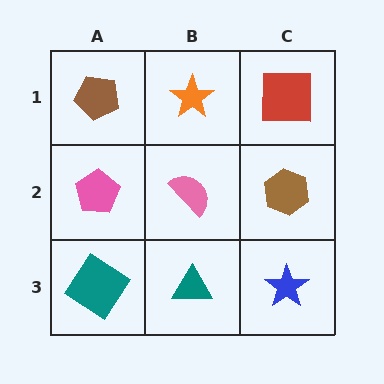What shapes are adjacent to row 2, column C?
A red square (row 1, column C), a blue star (row 3, column C), a pink semicircle (row 2, column B).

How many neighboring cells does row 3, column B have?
3.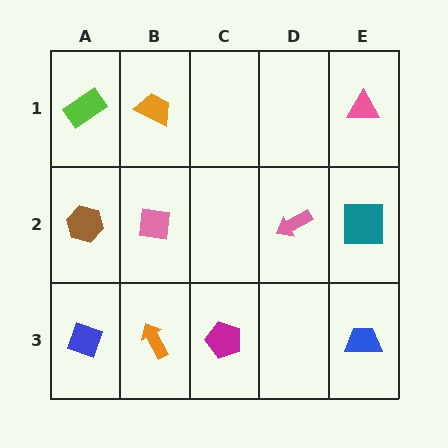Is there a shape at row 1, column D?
No, that cell is empty.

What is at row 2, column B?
A pink square.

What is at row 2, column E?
A teal square.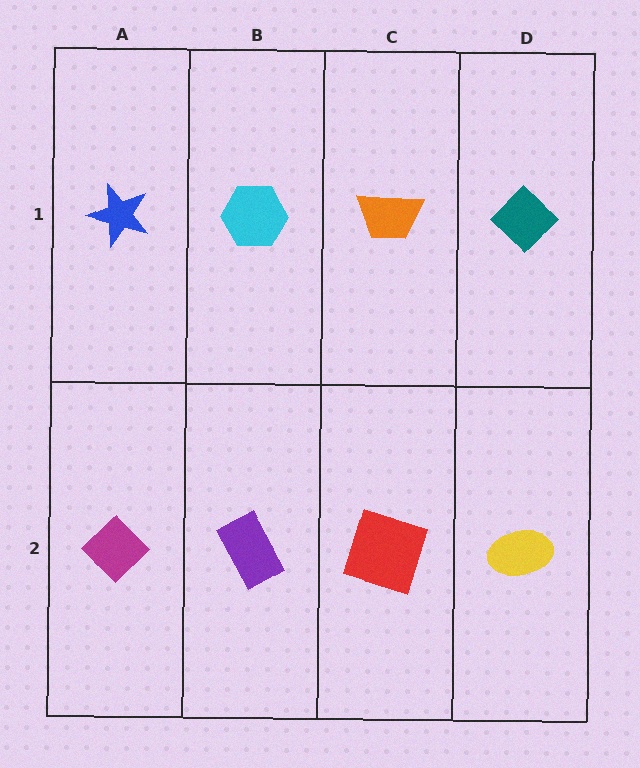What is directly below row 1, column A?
A magenta diamond.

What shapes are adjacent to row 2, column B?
A cyan hexagon (row 1, column B), a magenta diamond (row 2, column A), a red square (row 2, column C).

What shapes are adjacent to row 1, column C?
A red square (row 2, column C), a cyan hexagon (row 1, column B), a teal diamond (row 1, column D).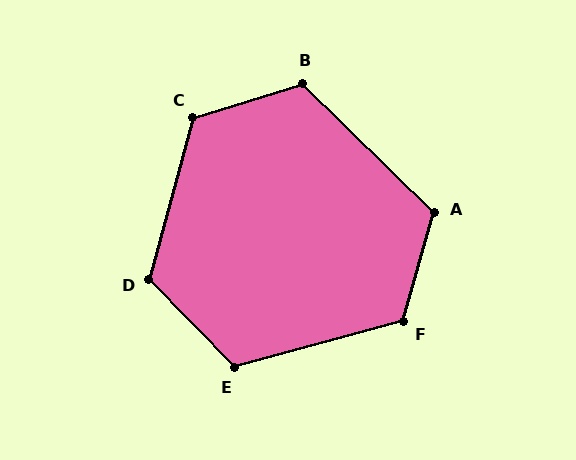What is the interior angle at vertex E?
Approximately 119 degrees (obtuse).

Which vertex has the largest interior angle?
C, at approximately 122 degrees.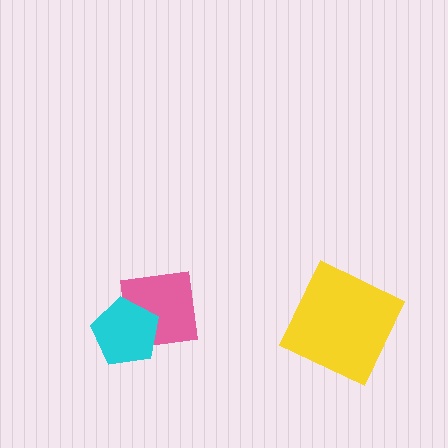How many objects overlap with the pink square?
1 object overlaps with the pink square.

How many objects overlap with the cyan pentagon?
1 object overlaps with the cyan pentagon.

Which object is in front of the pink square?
The cyan pentagon is in front of the pink square.